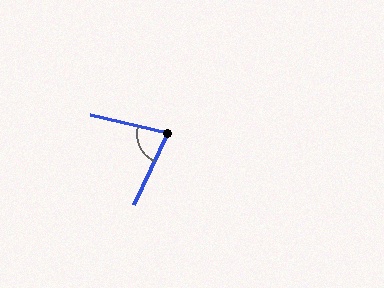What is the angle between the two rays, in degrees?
Approximately 78 degrees.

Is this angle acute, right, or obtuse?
It is acute.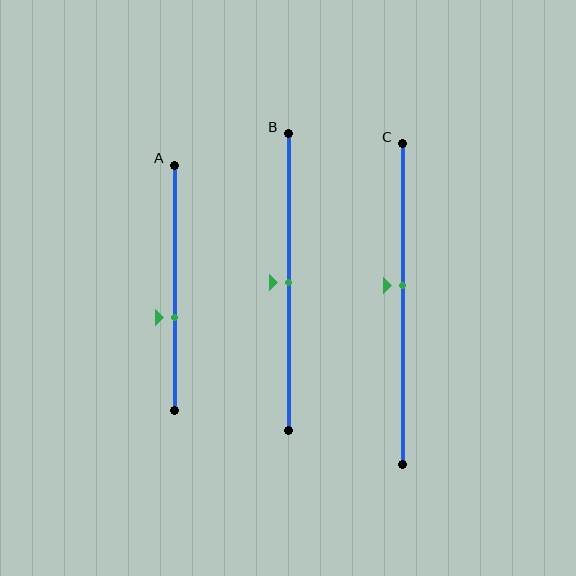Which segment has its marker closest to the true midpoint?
Segment B has its marker closest to the true midpoint.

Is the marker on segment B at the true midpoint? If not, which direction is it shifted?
Yes, the marker on segment B is at the true midpoint.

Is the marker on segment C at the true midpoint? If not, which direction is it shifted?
No, the marker on segment C is shifted upward by about 6% of the segment length.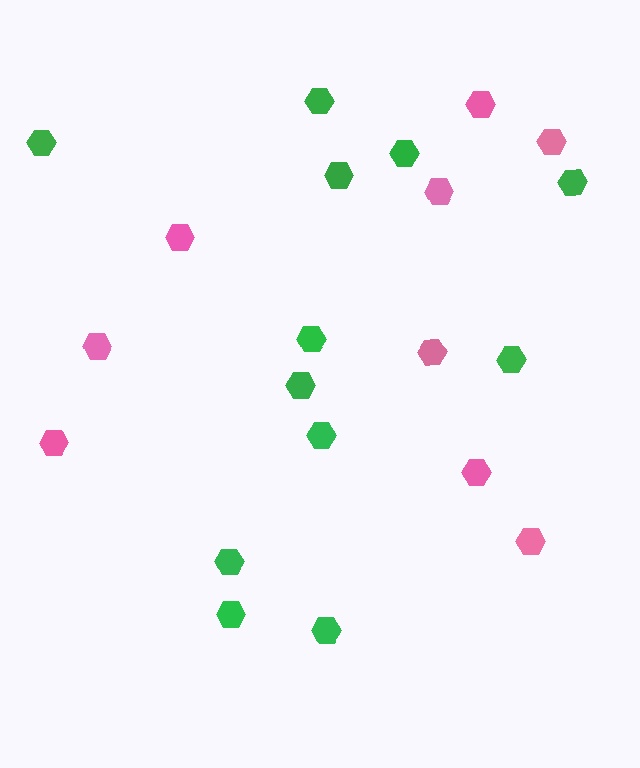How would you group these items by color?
There are 2 groups: one group of pink hexagons (9) and one group of green hexagons (12).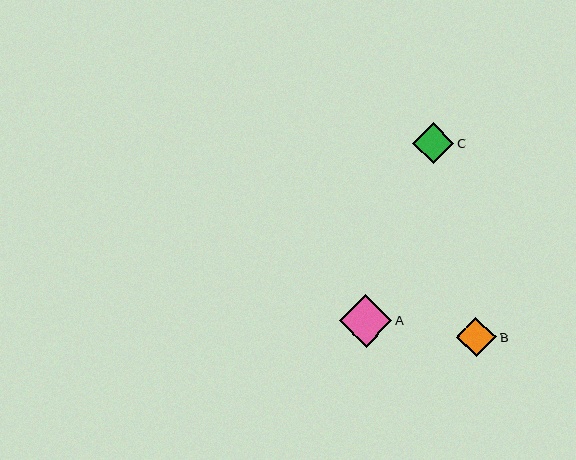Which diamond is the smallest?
Diamond B is the smallest with a size of approximately 40 pixels.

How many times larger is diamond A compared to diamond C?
Diamond A is approximately 1.3 times the size of diamond C.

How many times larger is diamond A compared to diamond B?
Diamond A is approximately 1.3 times the size of diamond B.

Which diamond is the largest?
Diamond A is the largest with a size of approximately 52 pixels.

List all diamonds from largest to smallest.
From largest to smallest: A, C, B.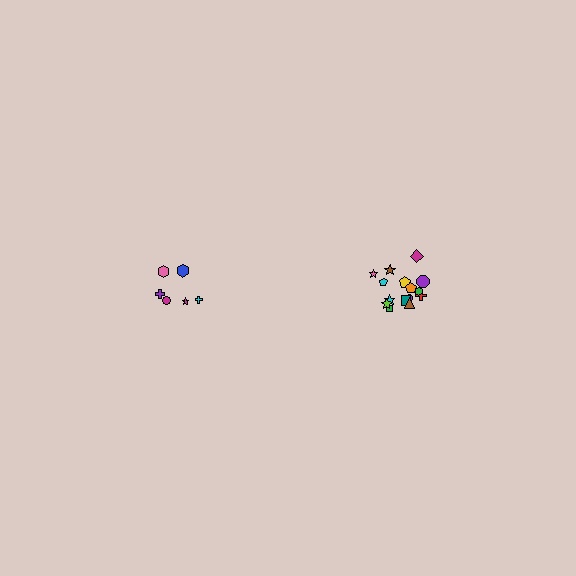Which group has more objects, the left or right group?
The right group.